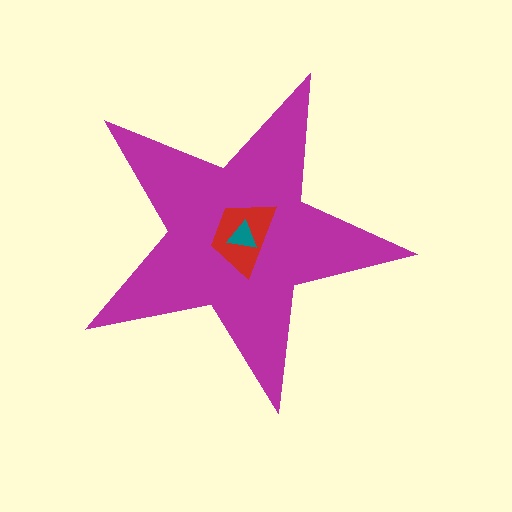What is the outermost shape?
The magenta star.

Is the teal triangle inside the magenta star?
Yes.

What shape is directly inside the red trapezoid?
The teal triangle.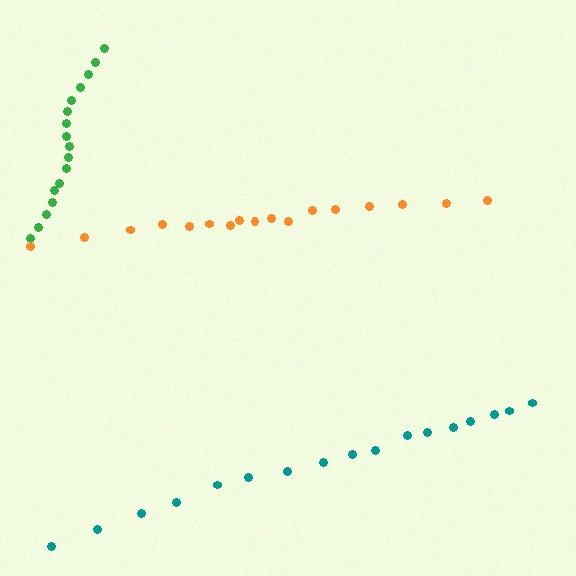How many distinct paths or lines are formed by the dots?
There are 3 distinct paths.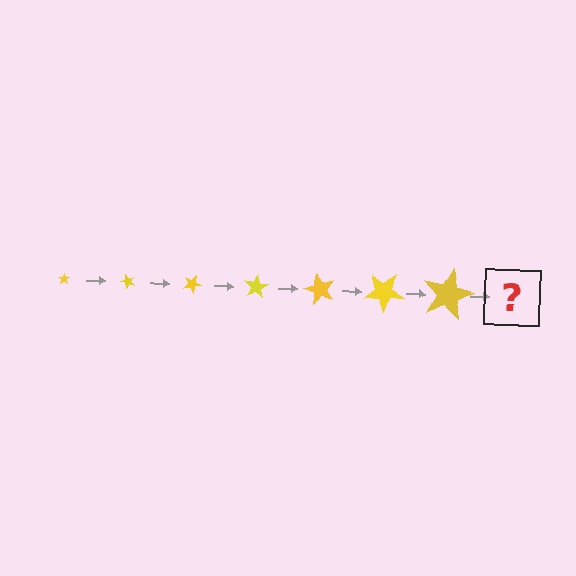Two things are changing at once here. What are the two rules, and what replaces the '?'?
The two rules are that the star grows larger each step and it rotates 50 degrees each step. The '?' should be a star, larger than the previous one and rotated 350 degrees from the start.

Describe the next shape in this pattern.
It should be a star, larger than the previous one and rotated 350 degrees from the start.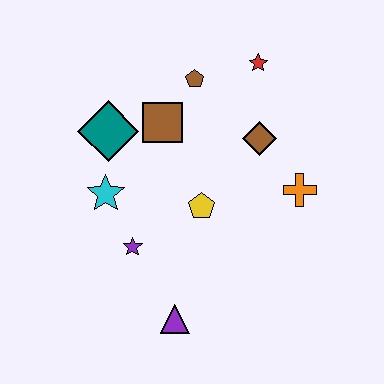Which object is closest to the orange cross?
The brown diamond is closest to the orange cross.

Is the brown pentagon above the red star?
No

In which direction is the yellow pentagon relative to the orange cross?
The yellow pentagon is to the left of the orange cross.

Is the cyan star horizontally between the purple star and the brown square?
No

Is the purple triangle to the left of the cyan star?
No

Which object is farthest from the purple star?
The red star is farthest from the purple star.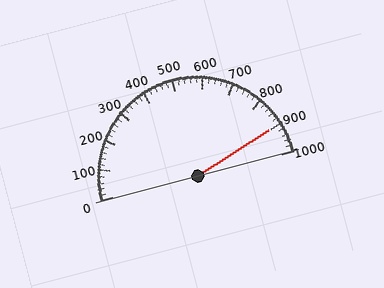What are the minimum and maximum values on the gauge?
The gauge ranges from 0 to 1000.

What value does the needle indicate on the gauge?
The needle indicates approximately 900.